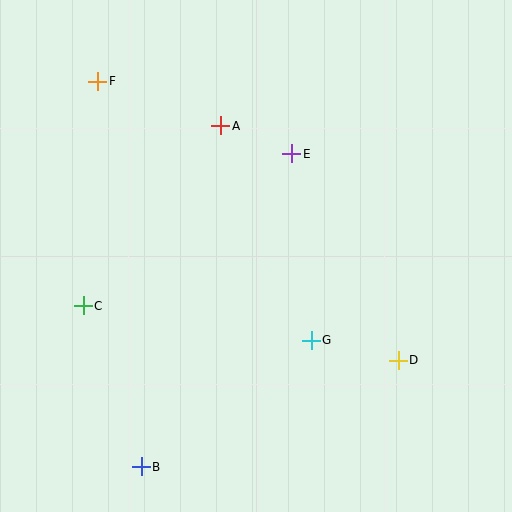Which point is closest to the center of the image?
Point G at (311, 340) is closest to the center.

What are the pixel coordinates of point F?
Point F is at (98, 81).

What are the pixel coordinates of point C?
Point C is at (83, 306).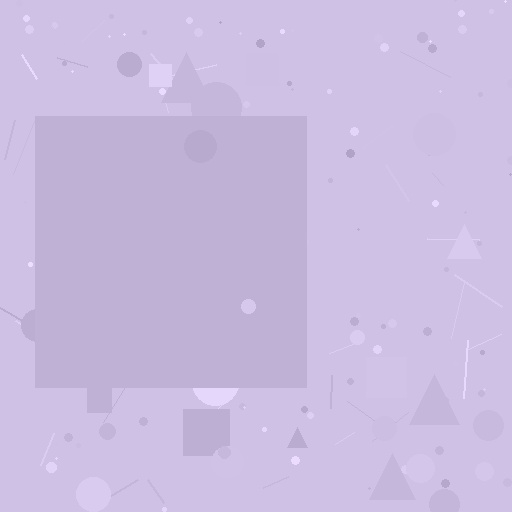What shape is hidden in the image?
A square is hidden in the image.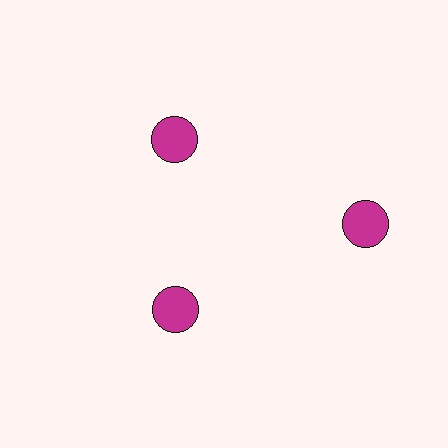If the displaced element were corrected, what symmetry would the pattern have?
It would have 3-fold rotational symmetry — the pattern would map onto itself every 120 degrees.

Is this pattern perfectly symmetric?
No. The 3 magenta circles are arranged in a ring, but one element near the 3 o'clock position is pushed outward from the center, breaking the 3-fold rotational symmetry.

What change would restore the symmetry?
The symmetry would be restored by moving it inward, back onto the ring so that all 3 circles sit at equal angles and equal distance from the center.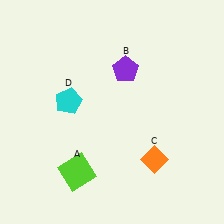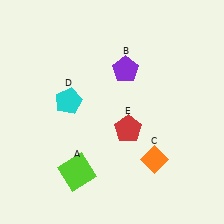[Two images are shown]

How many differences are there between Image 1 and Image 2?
There is 1 difference between the two images.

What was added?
A red pentagon (E) was added in Image 2.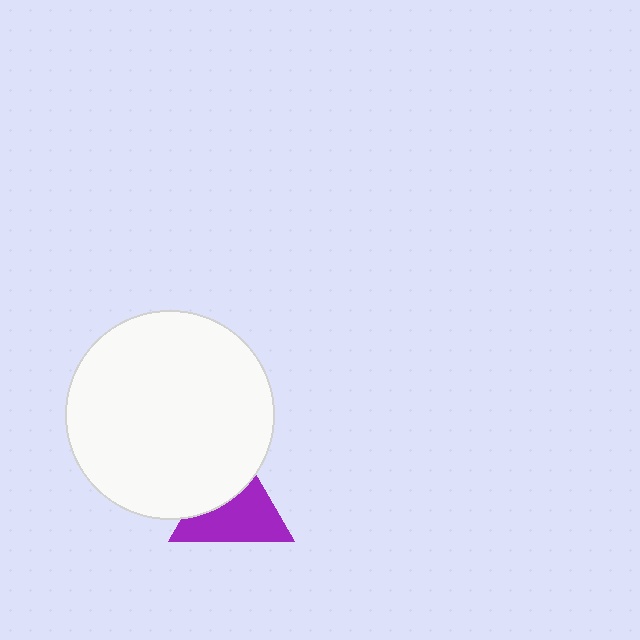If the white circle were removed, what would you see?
You would see the complete purple triangle.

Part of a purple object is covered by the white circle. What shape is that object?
It is a triangle.